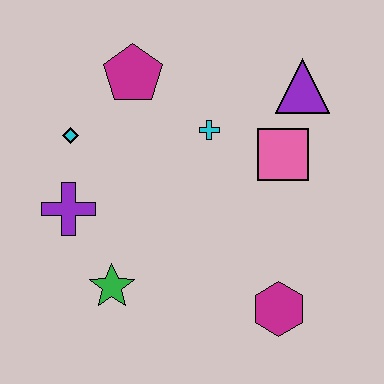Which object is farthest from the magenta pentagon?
The magenta hexagon is farthest from the magenta pentagon.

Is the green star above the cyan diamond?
No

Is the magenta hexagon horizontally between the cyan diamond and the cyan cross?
No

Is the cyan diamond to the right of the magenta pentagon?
No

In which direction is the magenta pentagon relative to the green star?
The magenta pentagon is above the green star.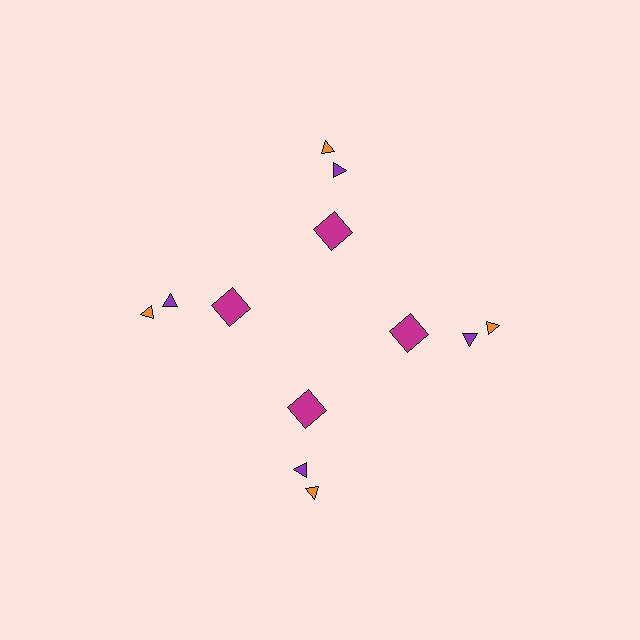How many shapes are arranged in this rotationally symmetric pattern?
There are 12 shapes, arranged in 4 groups of 3.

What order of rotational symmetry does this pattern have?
This pattern has 4-fold rotational symmetry.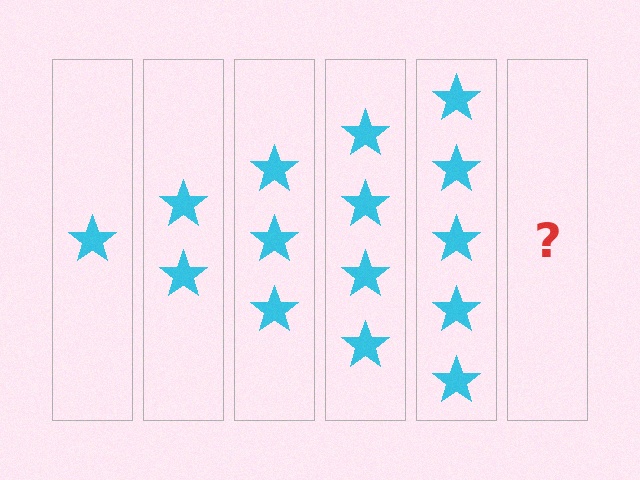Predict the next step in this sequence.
The next step is 6 stars.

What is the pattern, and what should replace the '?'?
The pattern is that each step adds one more star. The '?' should be 6 stars.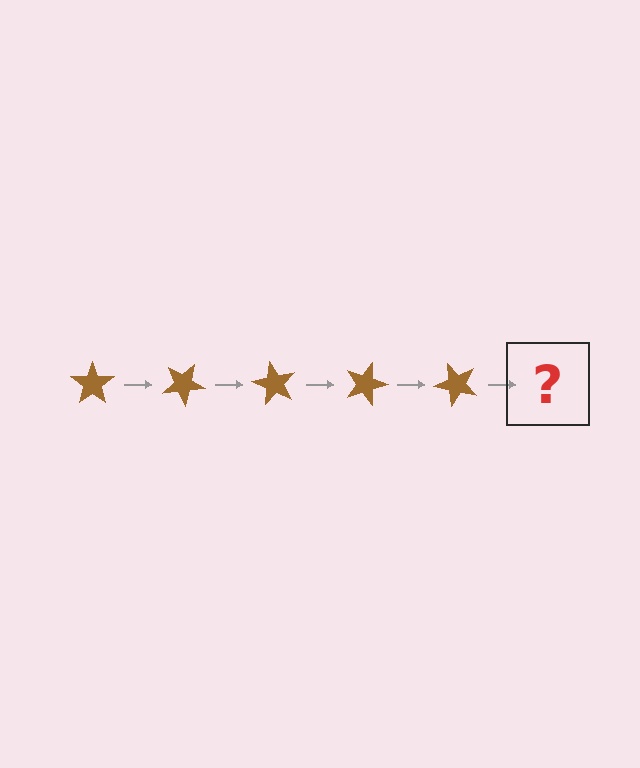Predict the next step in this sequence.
The next step is a brown star rotated 150 degrees.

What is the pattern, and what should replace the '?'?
The pattern is that the star rotates 30 degrees each step. The '?' should be a brown star rotated 150 degrees.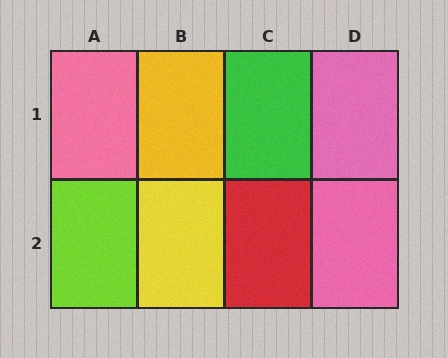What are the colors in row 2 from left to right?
Lime, yellow, red, pink.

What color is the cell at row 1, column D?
Pink.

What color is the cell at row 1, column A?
Pink.